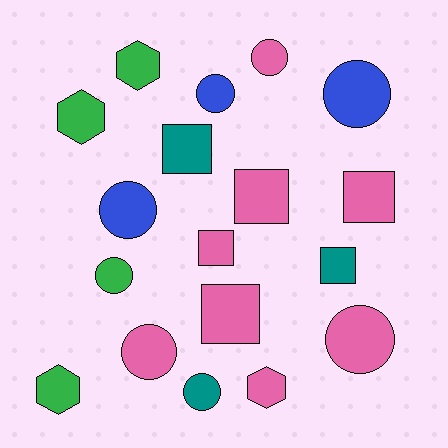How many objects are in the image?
There are 18 objects.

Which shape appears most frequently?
Circle, with 8 objects.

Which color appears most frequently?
Pink, with 8 objects.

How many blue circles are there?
There are 3 blue circles.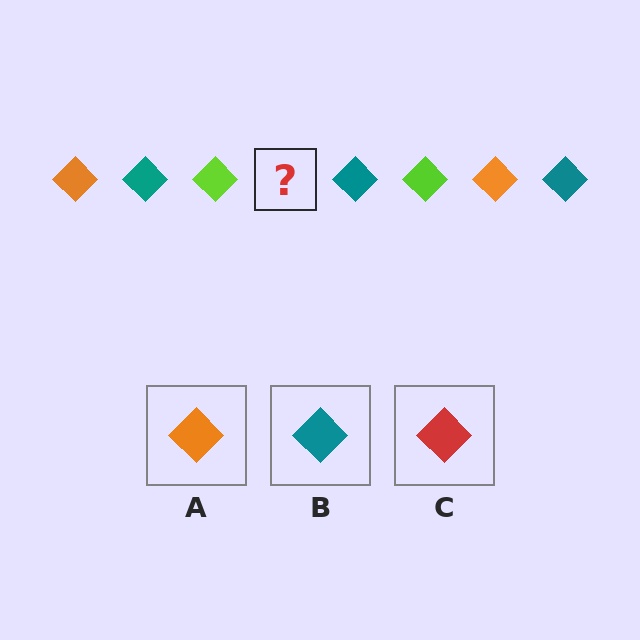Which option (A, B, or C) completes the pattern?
A.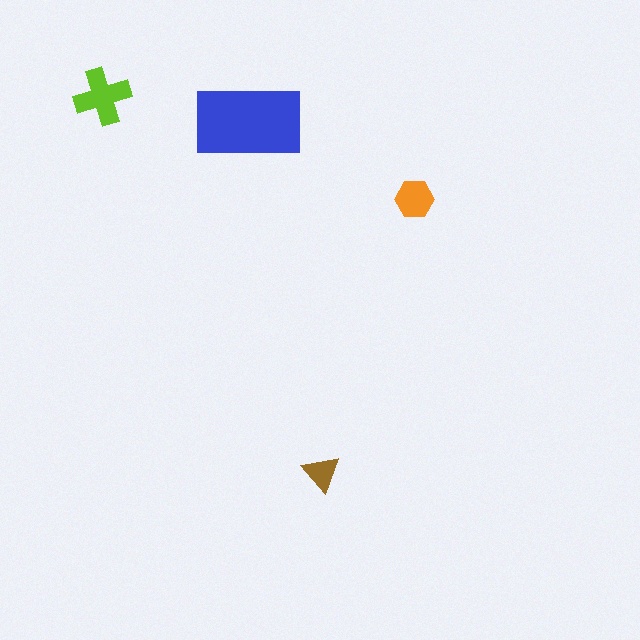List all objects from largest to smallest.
The blue rectangle, the lime cross, the orange hexagon, the brown triangle.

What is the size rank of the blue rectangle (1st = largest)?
1st.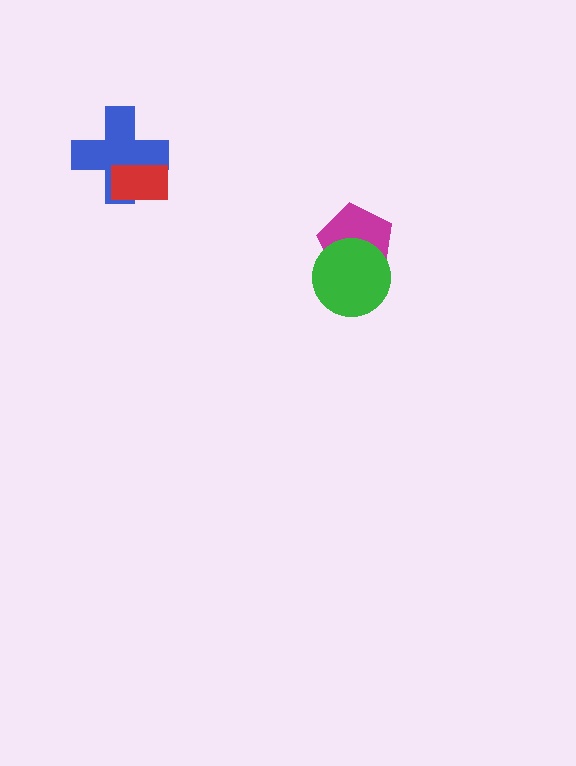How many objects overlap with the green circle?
1 object overlaps with the green circle.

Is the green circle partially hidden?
No, no other shape covers it.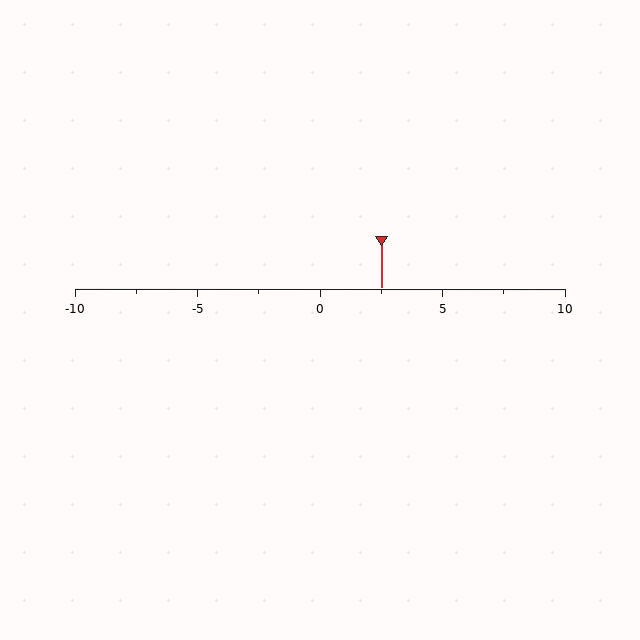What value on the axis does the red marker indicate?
The marker indicates approximately 2.5.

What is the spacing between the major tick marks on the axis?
The major ticks are spaced 5 apart.